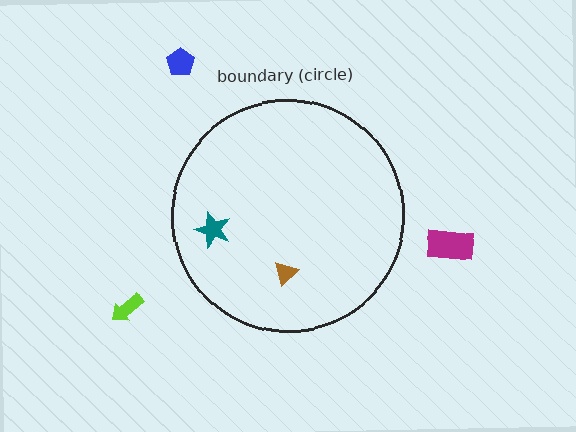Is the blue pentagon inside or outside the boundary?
Outside.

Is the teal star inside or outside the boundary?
Inside.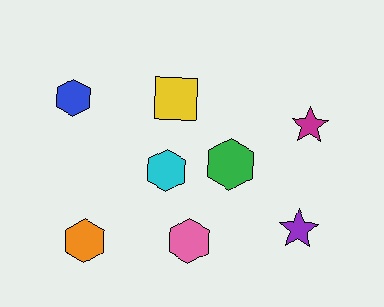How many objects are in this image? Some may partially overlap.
There are 8 objects.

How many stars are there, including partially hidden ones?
There are 2 stars.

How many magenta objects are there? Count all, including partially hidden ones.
There is 1 magenta object.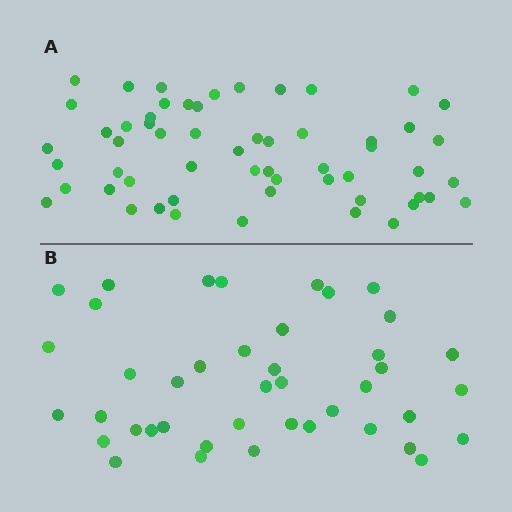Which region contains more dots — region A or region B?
Region A (the top region) has more dots.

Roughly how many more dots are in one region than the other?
Region A has approximately 15 more dots than region B.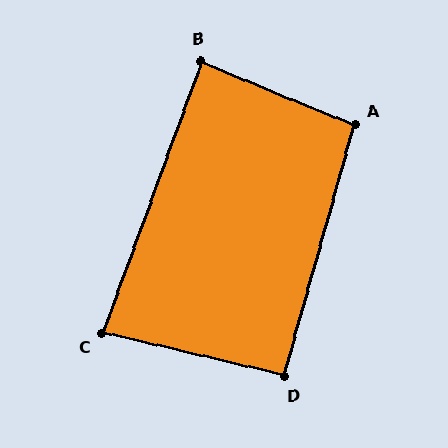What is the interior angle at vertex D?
Approximately 92 degrees (approximately right).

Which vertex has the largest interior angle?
A, at approximately 97 degrees.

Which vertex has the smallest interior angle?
C, at approximately 83 degrees.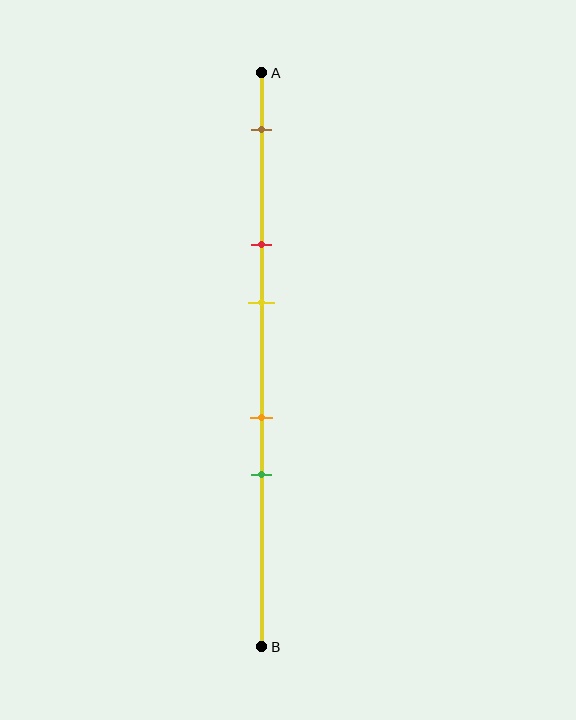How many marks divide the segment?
There are 5 marks dividing the segment.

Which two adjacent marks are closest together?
The orange and green marks are the closest adjacent pair.